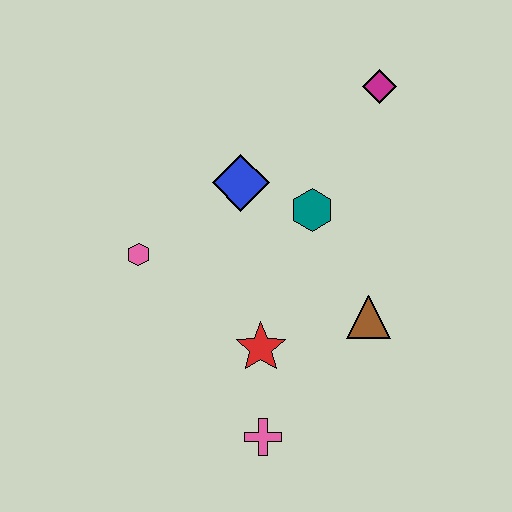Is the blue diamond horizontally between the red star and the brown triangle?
No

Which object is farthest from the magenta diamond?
The pink cross is farthest from the magenta diamond.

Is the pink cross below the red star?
Yes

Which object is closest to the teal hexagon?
The blue diamond is closest to the teal hexagon.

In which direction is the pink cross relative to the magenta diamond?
The pink cross is below the magenta diamond.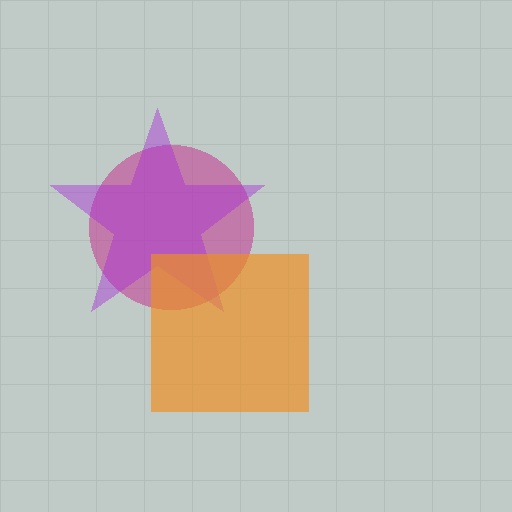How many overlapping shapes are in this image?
There are 3 overlapping shapes in the image.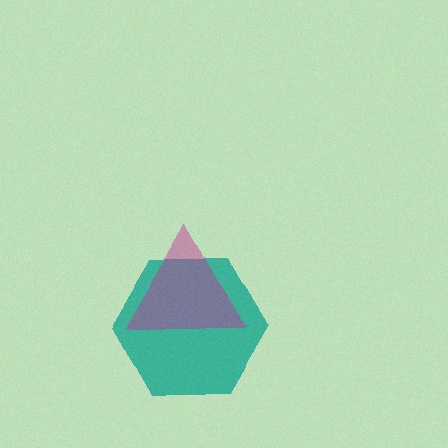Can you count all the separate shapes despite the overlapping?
Yes, there are 2 separate shapes.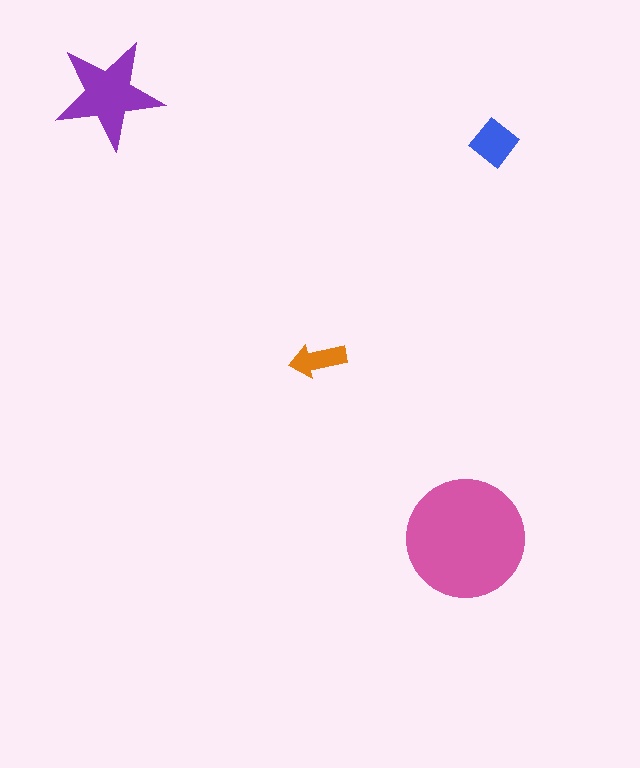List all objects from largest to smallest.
The pink circle, the purple star, the blue diamond, the orange arrow.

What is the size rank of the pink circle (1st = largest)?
1st.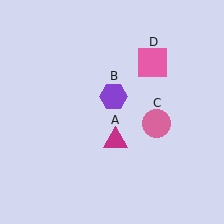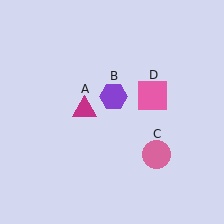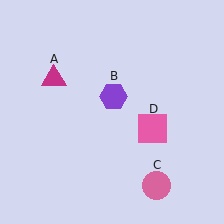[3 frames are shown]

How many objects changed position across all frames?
3 objects changed position: magenta triangle (object A), pink circle (object C), pink square (object D).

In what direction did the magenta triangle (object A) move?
The magenta triangle (object A) moved up and to the left.